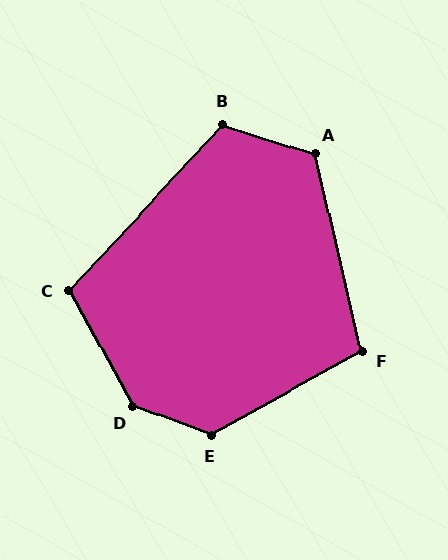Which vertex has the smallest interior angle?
F, at approximately 106 degrees.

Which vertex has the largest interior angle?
D, at approximately 139 degrees.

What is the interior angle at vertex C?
Approximately 108 degrees (obtuse).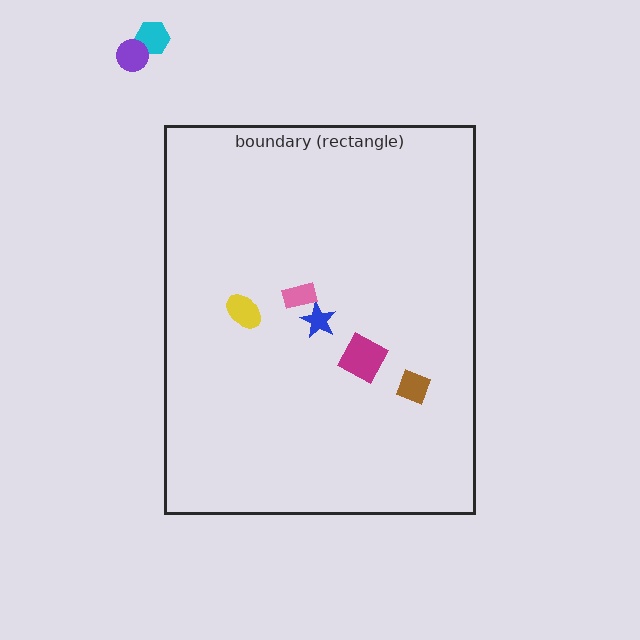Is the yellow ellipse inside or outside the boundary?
Inside.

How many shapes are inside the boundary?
5 inside, 2 outside.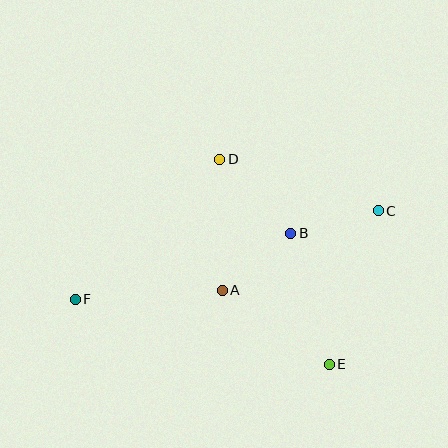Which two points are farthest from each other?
Points C and F are farthest from each other.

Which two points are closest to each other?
Points A and B are closest to each other.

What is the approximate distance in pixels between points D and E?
The distance between D and E is approximately 233 pixels.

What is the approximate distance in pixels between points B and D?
The distance between B and D is approximately 103 pixels.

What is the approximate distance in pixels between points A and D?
The distance between A and D is approximately 131 pixels.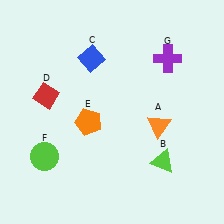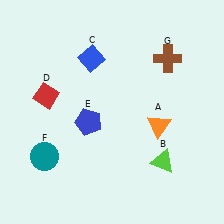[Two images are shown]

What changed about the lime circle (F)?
In Image 1, F is lime. In Image 2, it changed to teal.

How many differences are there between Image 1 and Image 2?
There are 3 differences between the two images.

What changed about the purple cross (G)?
In Image 1, G is purple. In Image 2, it changed to brown.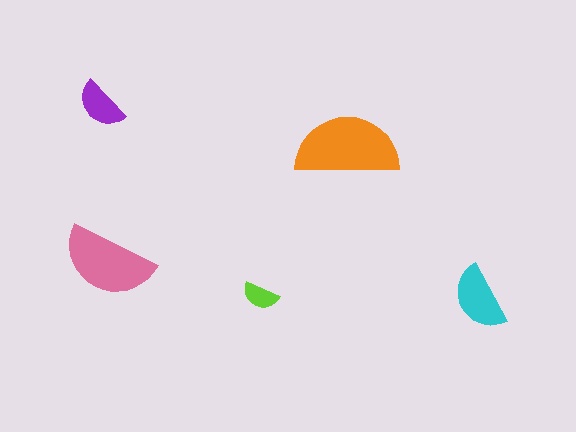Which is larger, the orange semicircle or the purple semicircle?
The orange one.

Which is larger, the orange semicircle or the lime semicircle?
The orange one.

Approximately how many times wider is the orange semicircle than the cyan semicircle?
About 1.5 times wider.